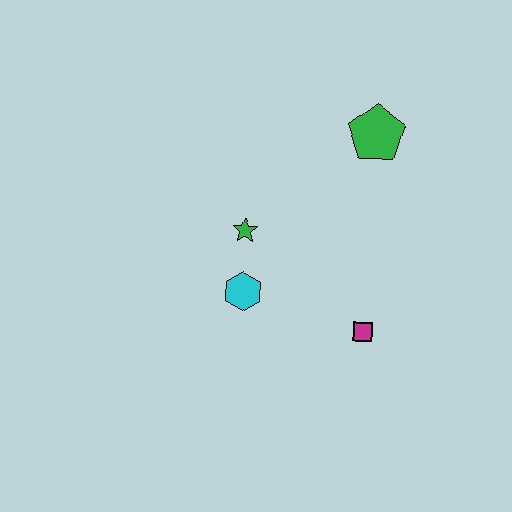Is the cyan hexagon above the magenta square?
Yes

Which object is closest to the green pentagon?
The green star is closest to the green pentagon.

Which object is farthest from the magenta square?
The green pentagon is farthest from the magenta square.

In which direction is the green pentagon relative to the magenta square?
The green pentagon is above the magenta square.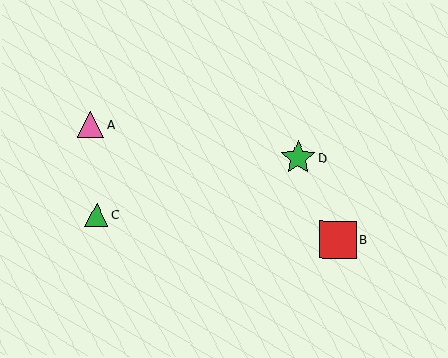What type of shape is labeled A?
Shape A is a pink triangle.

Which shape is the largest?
The red square (labeled B) is the largest.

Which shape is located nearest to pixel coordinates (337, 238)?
The red square (labeled B) at (338, 240) is nearest to that location.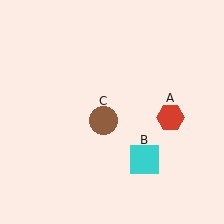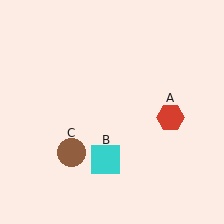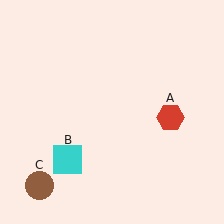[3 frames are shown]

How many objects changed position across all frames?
2 objects changed position: cyan square (object B), brown circle (object C).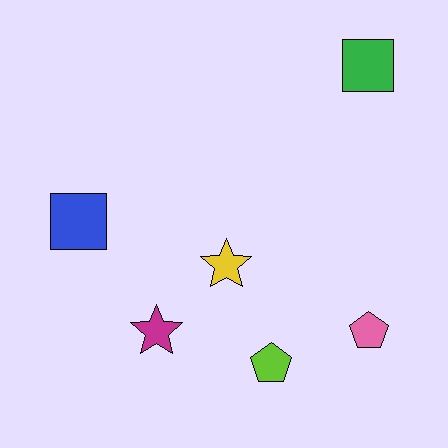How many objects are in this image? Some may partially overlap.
There are 6 objects.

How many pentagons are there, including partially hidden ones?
There are 2 pentagons.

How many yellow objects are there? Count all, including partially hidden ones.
There is 1 yellow object.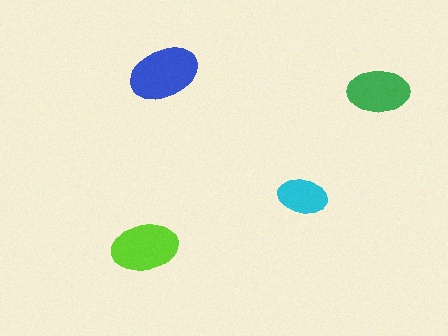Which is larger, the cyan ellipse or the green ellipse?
The green one.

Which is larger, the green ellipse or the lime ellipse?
The lime one.